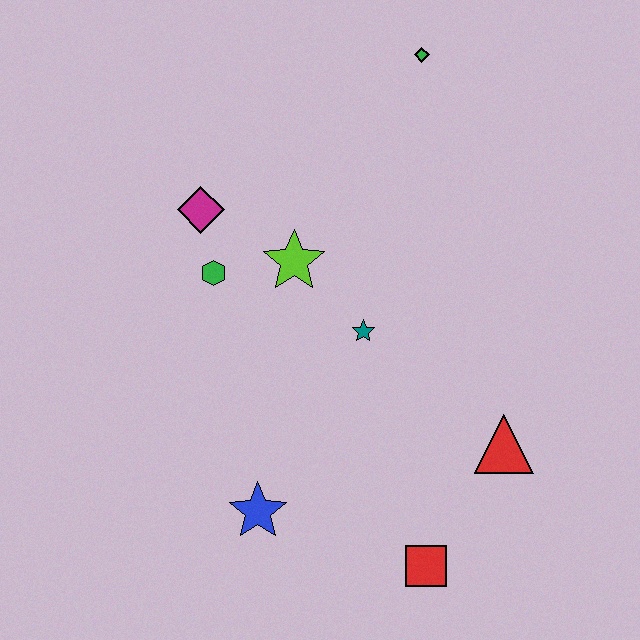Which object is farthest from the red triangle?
The green diamond is farthest from the red triangle.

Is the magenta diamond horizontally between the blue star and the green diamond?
No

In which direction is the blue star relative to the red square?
The blue star is to the left of the red square.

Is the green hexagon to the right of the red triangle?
No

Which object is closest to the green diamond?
The lime star is closest to the green diamond.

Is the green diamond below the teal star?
No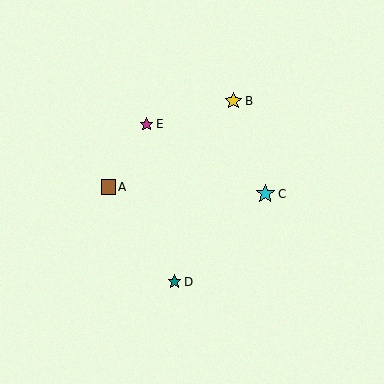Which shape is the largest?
The cyan star (labeled C) is the largest.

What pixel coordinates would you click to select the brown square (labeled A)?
Click at (108, 187) to select the brown square A.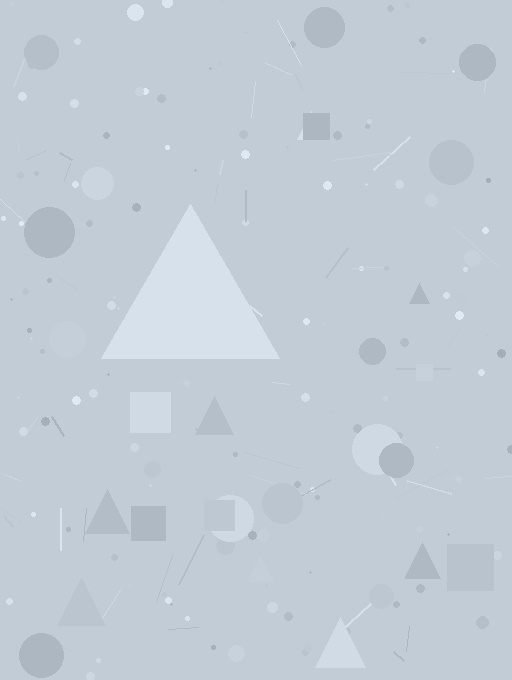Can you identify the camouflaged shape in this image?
The camouflaged shape is a triangle.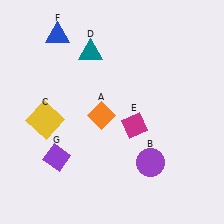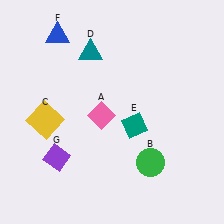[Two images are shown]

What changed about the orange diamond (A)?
In Image 1, A is orange. In Image 2, it changed to pink.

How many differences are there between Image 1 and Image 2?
There are 3 differences between the two images.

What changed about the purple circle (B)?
In Image 1, B is purple. In Image 2, it changed to green.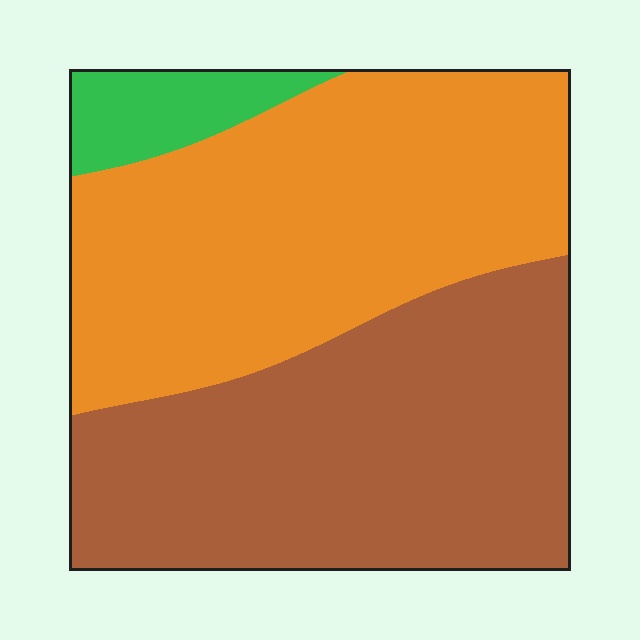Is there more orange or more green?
Orange.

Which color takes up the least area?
Green, at roughly 5%.